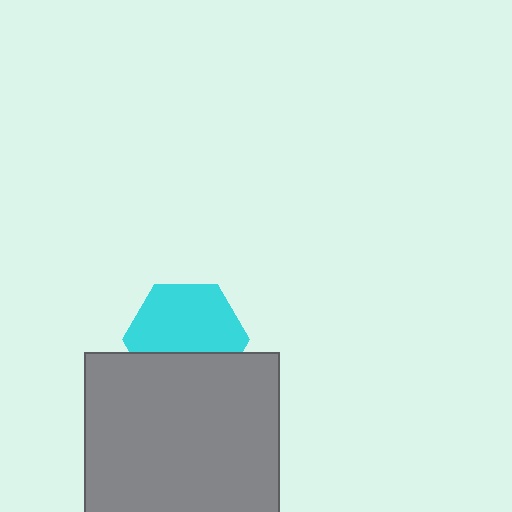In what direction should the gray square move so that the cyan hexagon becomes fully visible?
The gray square should move down. That is the shortest direction to clear the overlap and leave the cyan hexagon fully visible.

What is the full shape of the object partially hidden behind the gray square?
The partially hidden object is a cyan hexagon.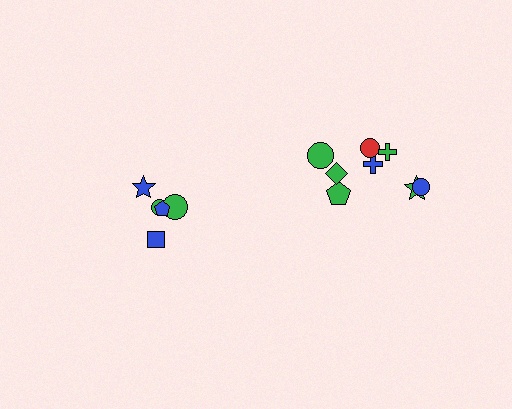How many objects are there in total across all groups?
There are 14 objects.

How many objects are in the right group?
There are 8 objects.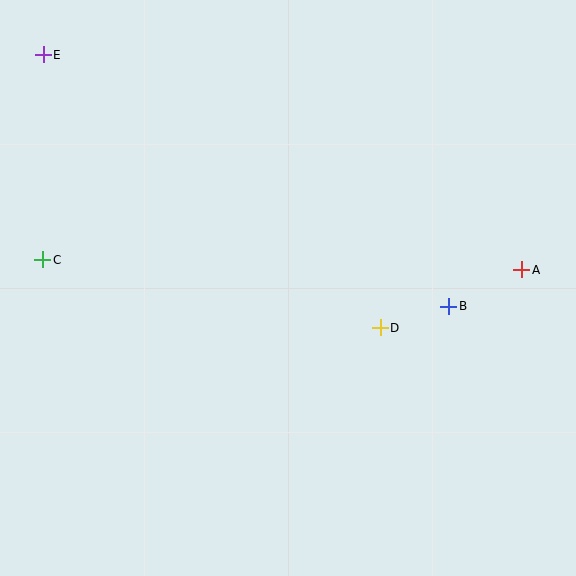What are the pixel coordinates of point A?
Point A is at (522, 270).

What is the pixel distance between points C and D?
The distance between C and D is 344 pixels.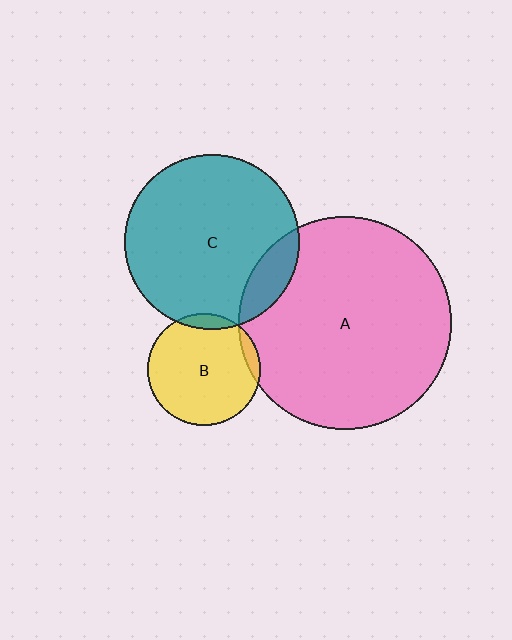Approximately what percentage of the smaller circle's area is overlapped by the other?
Approximately 5%.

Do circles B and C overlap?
Yes.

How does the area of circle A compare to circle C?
Approximately 1.5 times.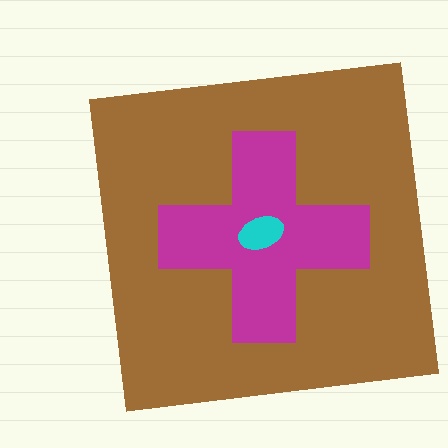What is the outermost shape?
The brown square.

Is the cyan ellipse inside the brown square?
Yes.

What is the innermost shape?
The cyan ellipse.